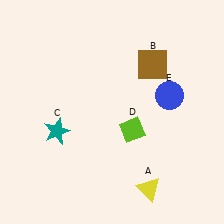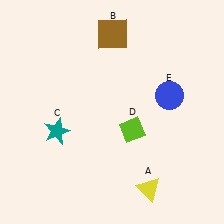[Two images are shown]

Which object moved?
The brown square (B) moved left.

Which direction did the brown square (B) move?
The brown square (B) moved left.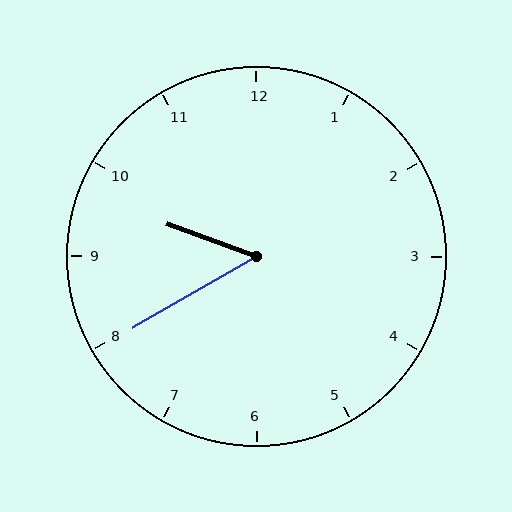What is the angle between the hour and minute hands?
Approximately 50 degrees.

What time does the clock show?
9:40.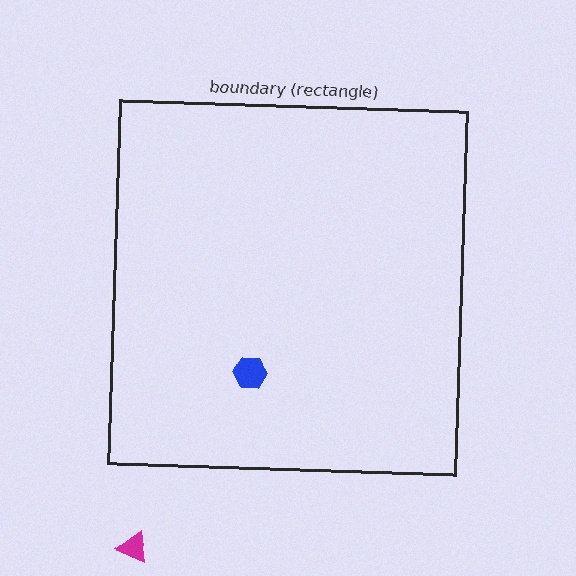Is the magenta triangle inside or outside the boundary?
Outside.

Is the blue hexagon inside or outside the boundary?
Inside.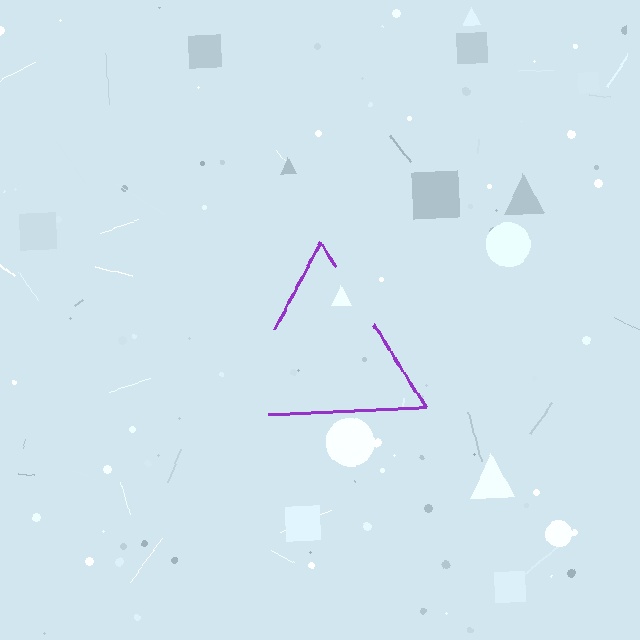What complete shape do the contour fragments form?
The contour fragments form a triangle.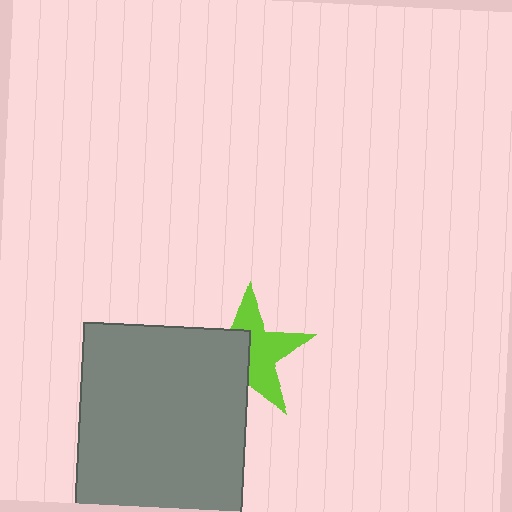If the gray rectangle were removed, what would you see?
You would see the complete lime star.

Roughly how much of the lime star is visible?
About half of it is visible (roughly 53%).